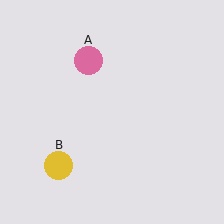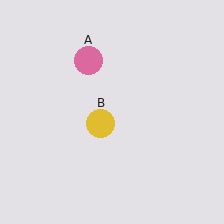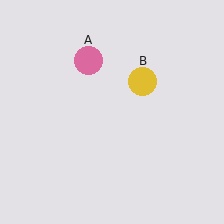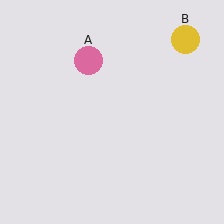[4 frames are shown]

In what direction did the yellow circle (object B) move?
The yellow circle (object B) moved up and to the right.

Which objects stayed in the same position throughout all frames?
Pink circle (object A) remained stationary.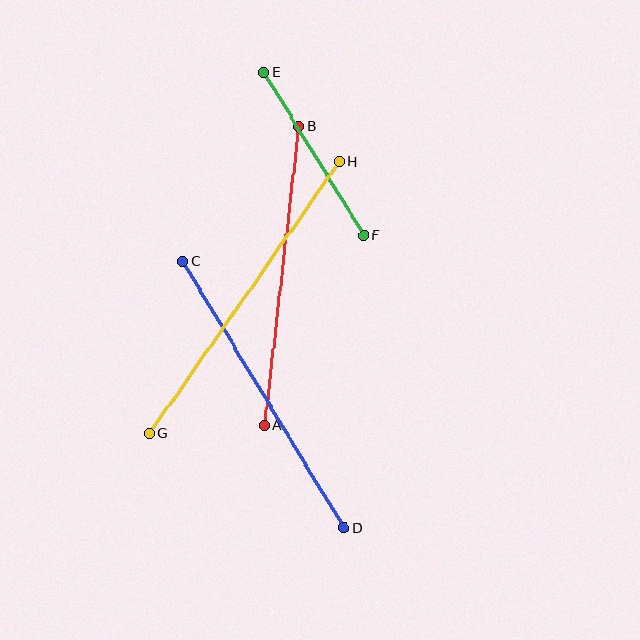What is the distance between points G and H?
The distance is approximately 331 pixels.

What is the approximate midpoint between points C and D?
The midpoint is at approximately (263, 394) pixels.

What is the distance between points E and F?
The distance is approximately 191 pixels.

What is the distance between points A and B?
The distance is approximately 302 pixels.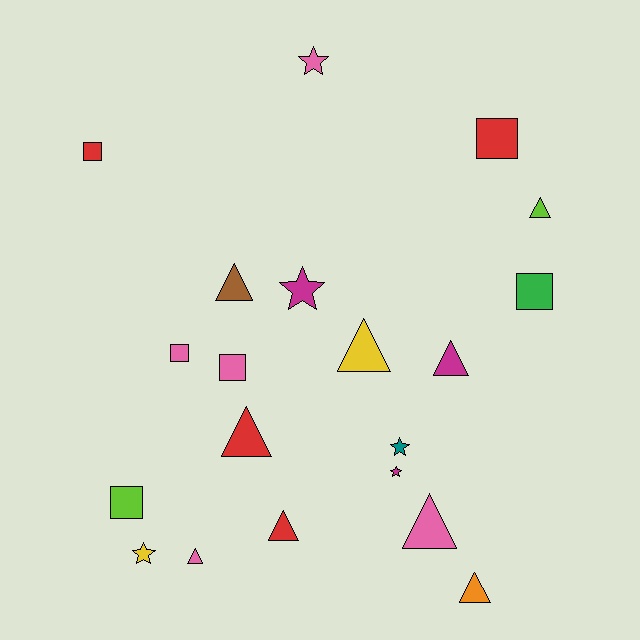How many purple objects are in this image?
There are no purple objects.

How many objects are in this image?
There are 20 objects.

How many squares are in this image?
There are 6 squares.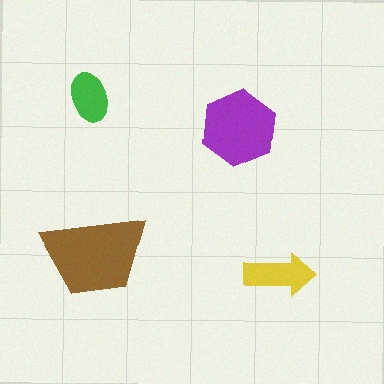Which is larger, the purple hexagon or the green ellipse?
The purple hexagon.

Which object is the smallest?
The green ellipse.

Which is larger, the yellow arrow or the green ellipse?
The yellow arrow.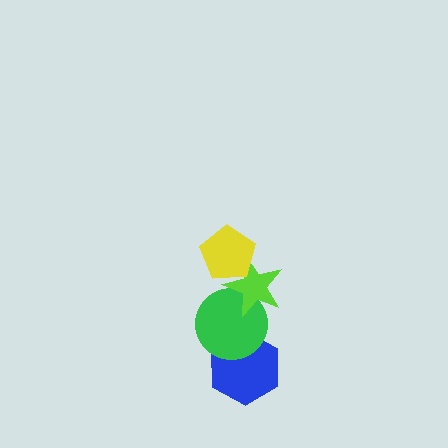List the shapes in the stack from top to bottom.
From top to bottom: the yellow pentagon, the lime star, the green circle, the blue hexagon.